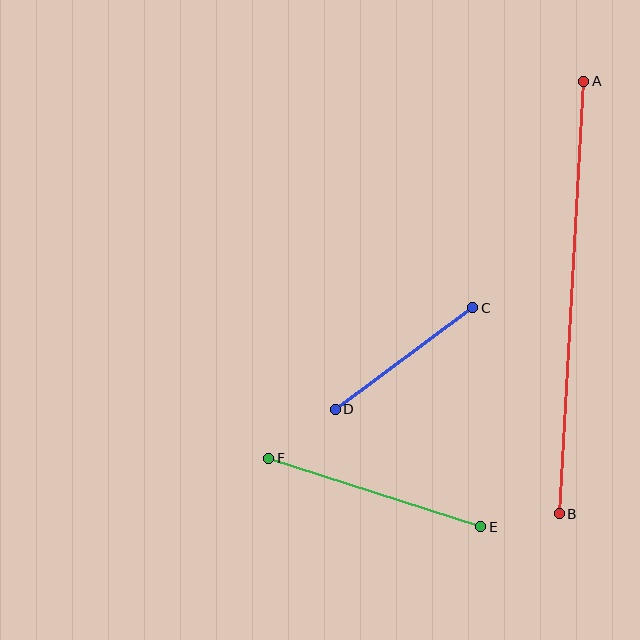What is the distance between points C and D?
The distance is approximately 171 pixels.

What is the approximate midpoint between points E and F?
The midpoint is at approximately (375, 493) pixels.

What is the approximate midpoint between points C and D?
The midpoint is at approximately (404, 358) pixels.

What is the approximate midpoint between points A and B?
The midpoint is at approximately (572, 297) pixels.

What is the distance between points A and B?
The distance is approximately 433 pixels.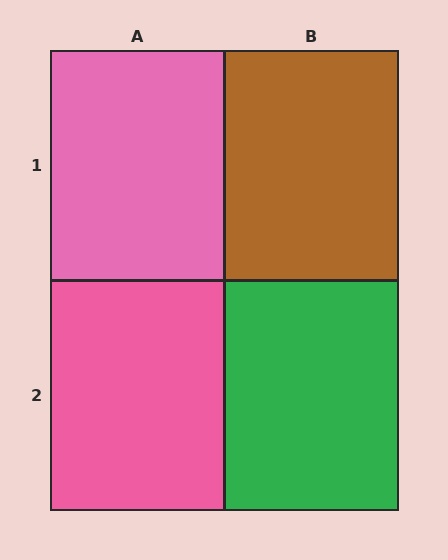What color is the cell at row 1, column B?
Brown.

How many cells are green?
1 cell is green.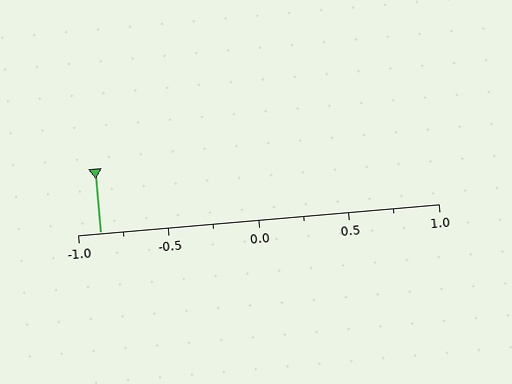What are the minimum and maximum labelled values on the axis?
The axis runs from -1.0 to 1.0.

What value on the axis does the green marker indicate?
The marker indicates approximately -0.88.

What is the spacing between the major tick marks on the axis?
The major ticks are spaced 0.5 apart.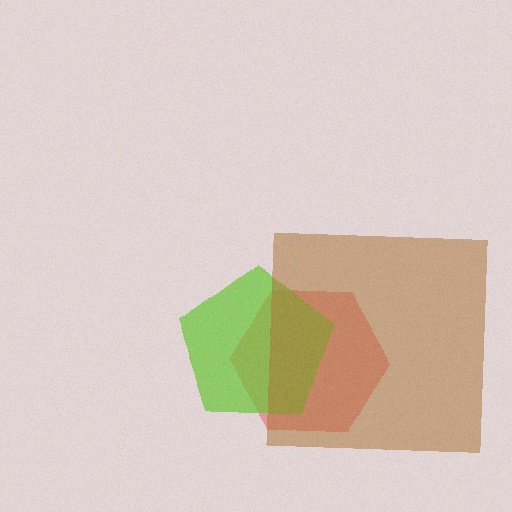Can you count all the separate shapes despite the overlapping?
Yes, there are 3 separate shapes.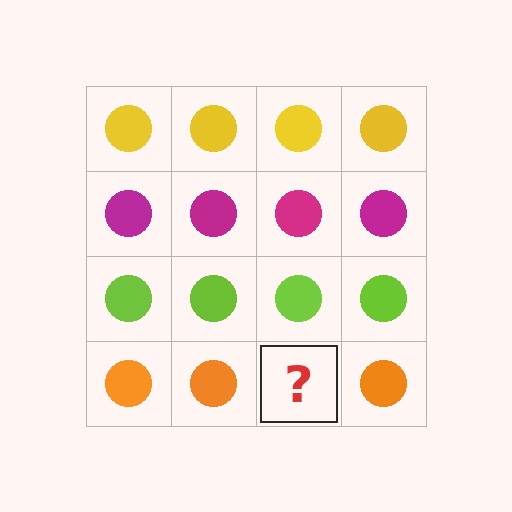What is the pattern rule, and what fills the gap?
The rule is that each row has a consistent color. The gap should be filled with an orange circle.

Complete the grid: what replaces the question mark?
The question mark should be replaced with an orange circle.